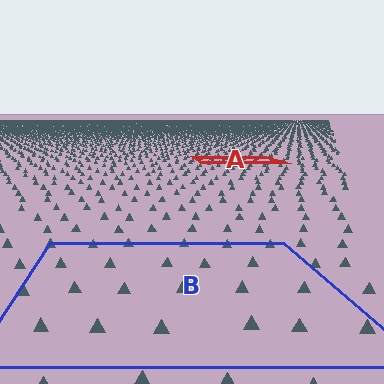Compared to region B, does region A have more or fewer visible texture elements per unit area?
Region A has more texture elements per unit area — they are packed more densely because it is farther away.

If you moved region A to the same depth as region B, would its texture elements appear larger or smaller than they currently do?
They would appear larger. At a closer depth, the same texture elements are projected at a bigger on-screen size.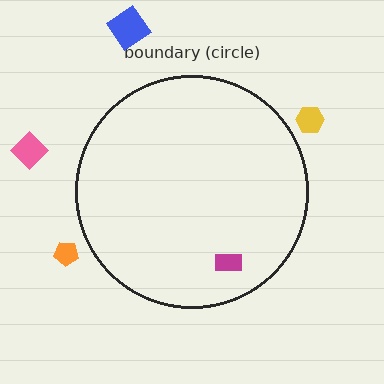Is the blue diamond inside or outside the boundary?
Outside.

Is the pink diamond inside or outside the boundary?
Outside.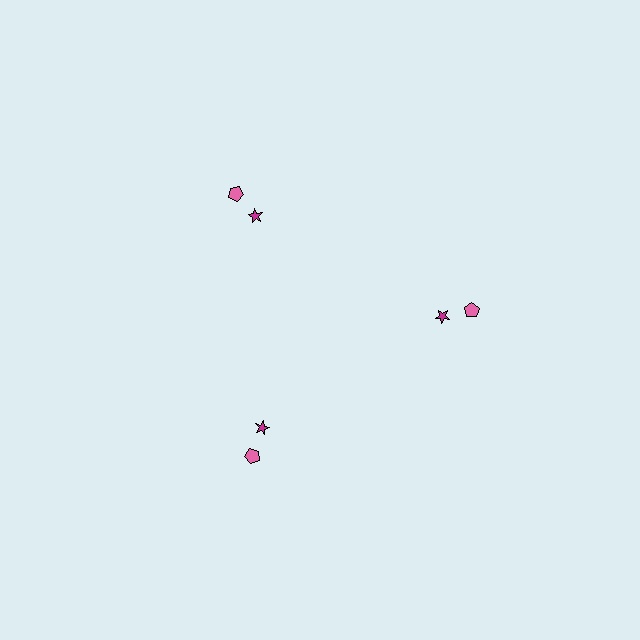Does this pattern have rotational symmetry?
Yes, this pattern has 3-fold rotational symmetry. It looks the same after rotating 120 degrees around the center.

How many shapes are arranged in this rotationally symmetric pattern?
There are 6 shapes, arranged in 3 groups of 2.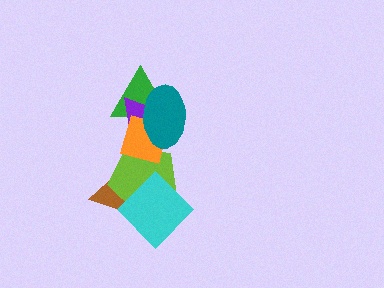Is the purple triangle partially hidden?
Yes, it is partially covered by another shape.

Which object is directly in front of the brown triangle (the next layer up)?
The lime pentagon is directly in front of the brown triangle.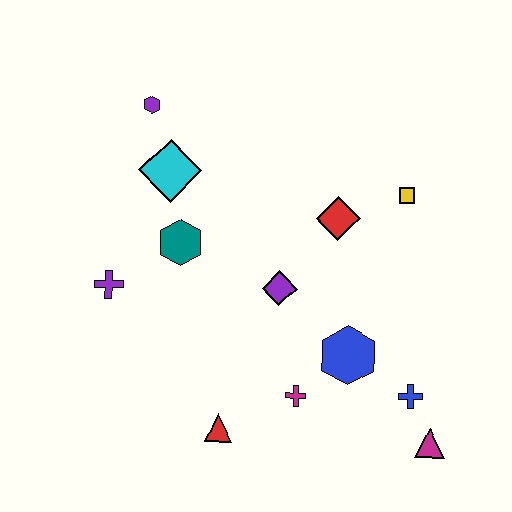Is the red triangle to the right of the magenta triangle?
No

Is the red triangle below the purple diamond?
Yes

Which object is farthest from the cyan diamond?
The magenta triangle is farthest from the cyan diamond.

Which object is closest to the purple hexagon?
The cyan diamond is closest to the purple hexagon.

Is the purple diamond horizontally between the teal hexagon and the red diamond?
Yes